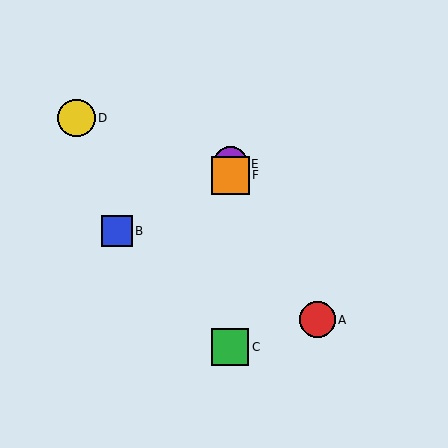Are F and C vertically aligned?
Yes, both are at x≈230.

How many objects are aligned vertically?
3 objects (C, E, F) are aligned vertically.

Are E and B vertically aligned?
No, E is at x≈230 and B is at x≈117.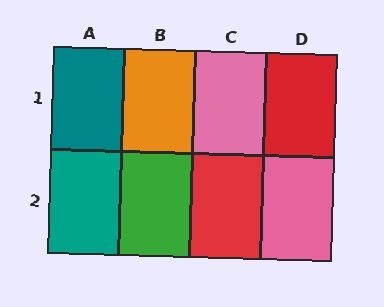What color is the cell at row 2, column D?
Pink.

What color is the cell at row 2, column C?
Red.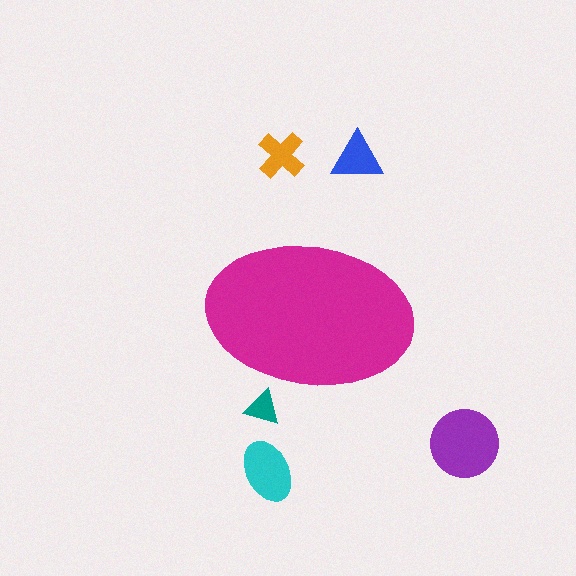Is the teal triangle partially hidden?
Yes, the teal triangle is partially hidden behind the magenta ellipse.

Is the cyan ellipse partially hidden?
No, the cyan ellipse is fully visible.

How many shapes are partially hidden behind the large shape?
1 shape is partially hidden.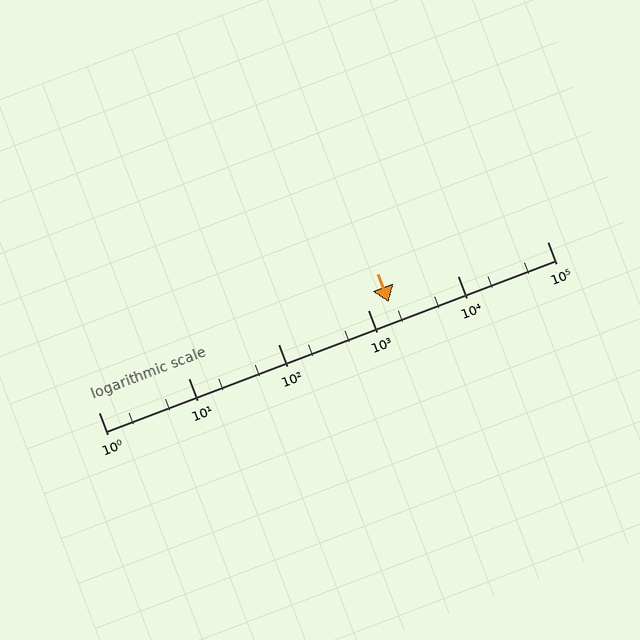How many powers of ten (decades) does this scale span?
The scale spans 5 decades, from 1 to 100000.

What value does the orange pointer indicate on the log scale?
The pointer indicates approximately 1700.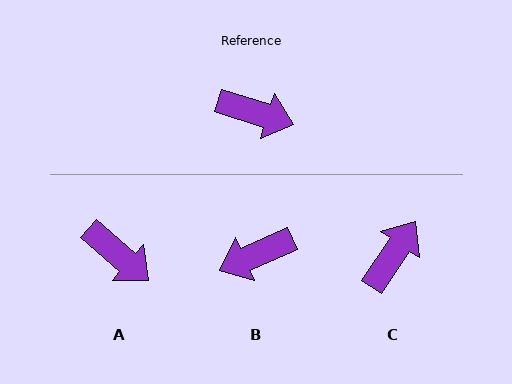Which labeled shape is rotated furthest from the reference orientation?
B, about 139 degrees away.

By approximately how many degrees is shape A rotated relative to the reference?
Approximately 23 degrees clockwise.